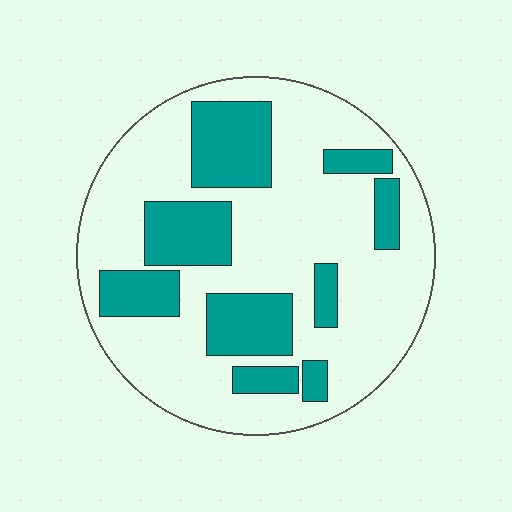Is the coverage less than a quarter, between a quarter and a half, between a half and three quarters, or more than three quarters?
Between a quarter and a half.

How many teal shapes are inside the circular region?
9.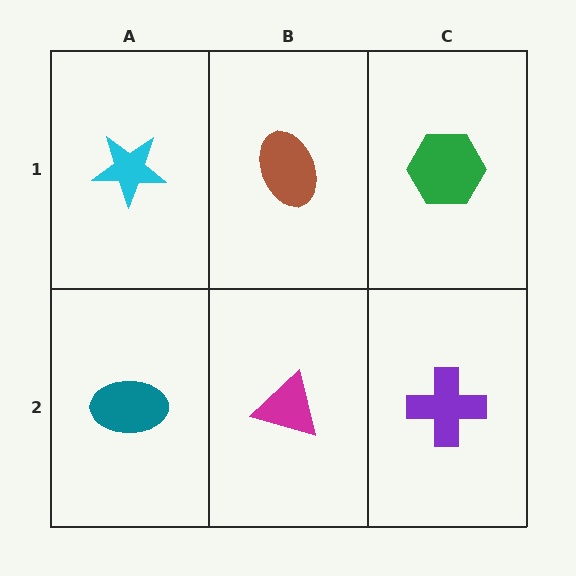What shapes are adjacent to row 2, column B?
A brown ellipse (row 1, column B), a teal ellipse (row 2, column A), a purple cross (row 2, column C).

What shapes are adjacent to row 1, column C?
A purple cross (row 2, column C), a brown ellipse (row 1, column B).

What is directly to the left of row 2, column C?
A magenta triangle.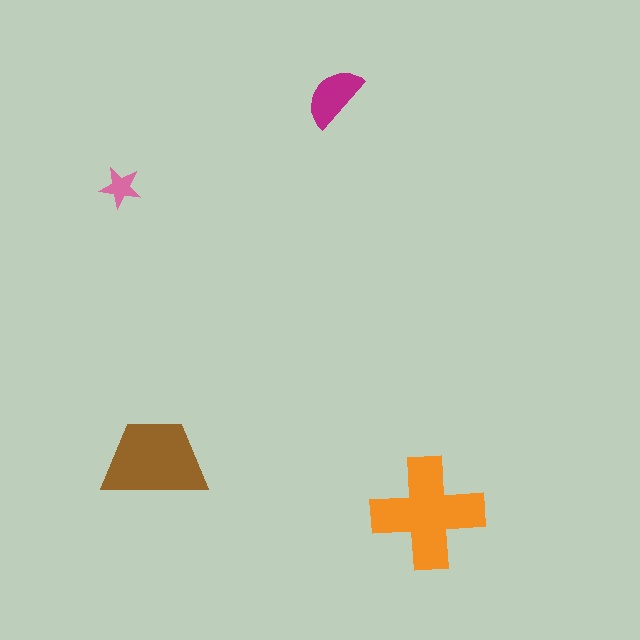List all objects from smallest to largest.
The pink star, the magenta semicircle, the brown trapezoid, the orange cross.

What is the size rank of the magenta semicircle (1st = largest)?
3rd.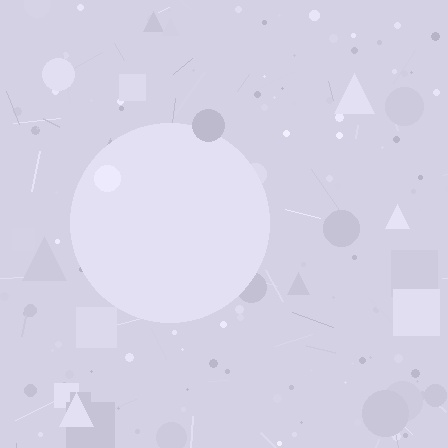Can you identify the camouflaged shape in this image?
The camouflaged shape is a circle.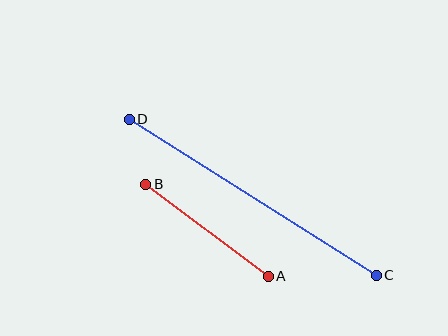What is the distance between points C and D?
The distance is approximately 292 pixels.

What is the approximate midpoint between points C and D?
The midpoint is at approximately (253, 197) pixels.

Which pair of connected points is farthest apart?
Points C and D are farthest apart.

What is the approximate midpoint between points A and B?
The midpoint is at approximately (207, 230) pixels.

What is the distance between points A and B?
The distance is approximately 153 pixels.